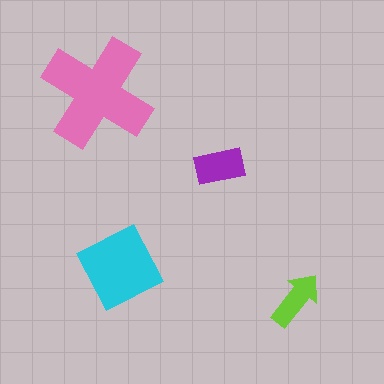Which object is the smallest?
The lime arrow.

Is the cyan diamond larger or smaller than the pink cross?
Smaller.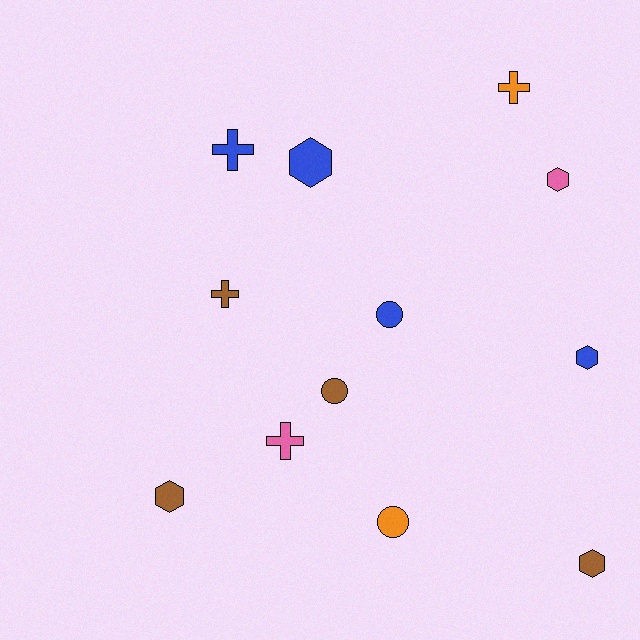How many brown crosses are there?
There is 1 brown cross.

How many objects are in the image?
There are 12 objects.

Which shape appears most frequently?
Hexagon, with 5 objects.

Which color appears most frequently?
Blue, with 4 objects.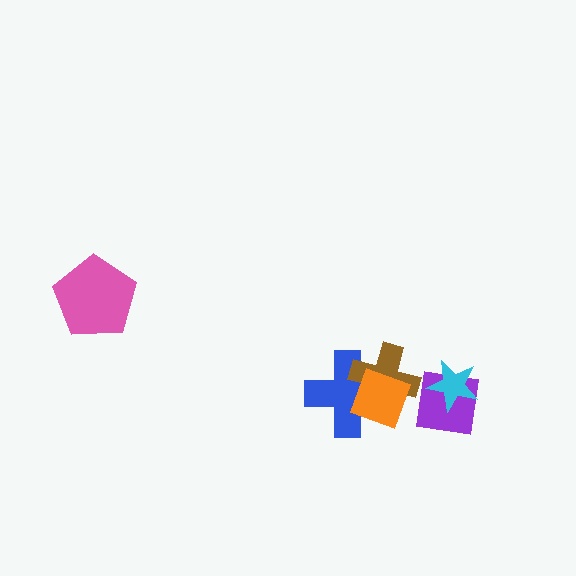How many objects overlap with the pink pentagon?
0 objects overlap with the pink pentagon.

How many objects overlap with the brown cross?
2 objects overlap with the brown cross.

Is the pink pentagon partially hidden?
No, no other shape covers it.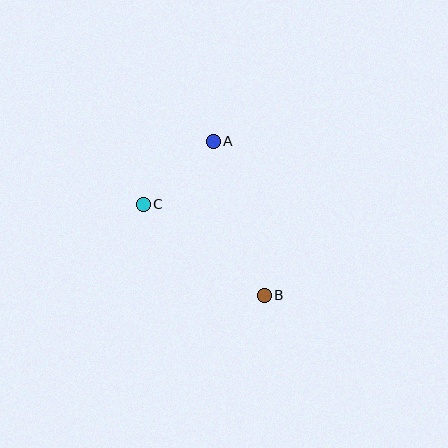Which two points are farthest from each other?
Points A and B are farthest from each other.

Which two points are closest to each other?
Points A and C are closest to each other.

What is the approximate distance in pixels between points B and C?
The distance between B and C is approximately 152 pixels.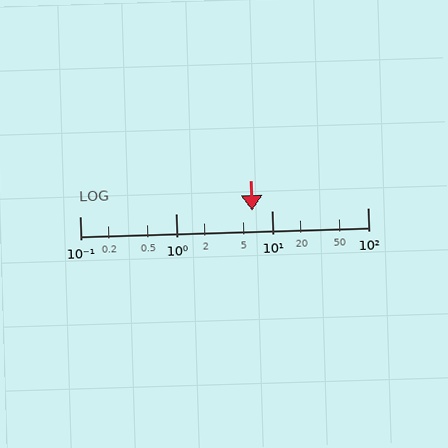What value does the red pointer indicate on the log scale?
The pointer indicates approximately 6.2.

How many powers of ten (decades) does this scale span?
The scale spans 3 decades, from 0.1 to 100.